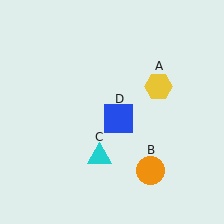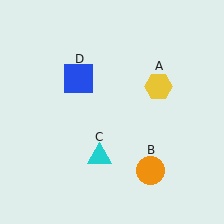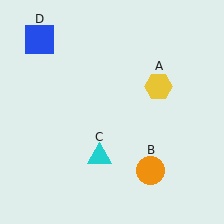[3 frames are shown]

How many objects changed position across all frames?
1 object changed position: blue square (object D).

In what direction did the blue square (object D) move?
The blue square (object D) moved up and to the left.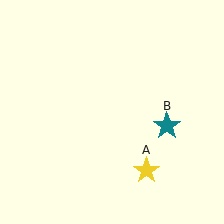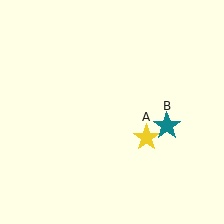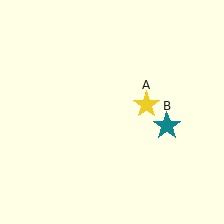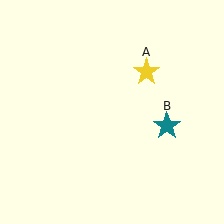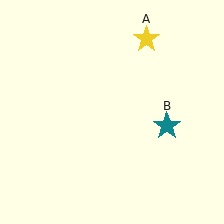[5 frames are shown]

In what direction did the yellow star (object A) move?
The yellow star (object A) moved up.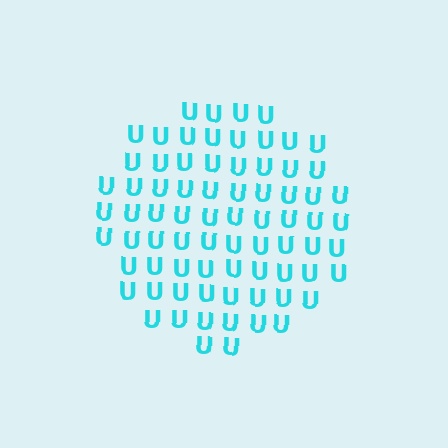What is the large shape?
The large shape is a circle.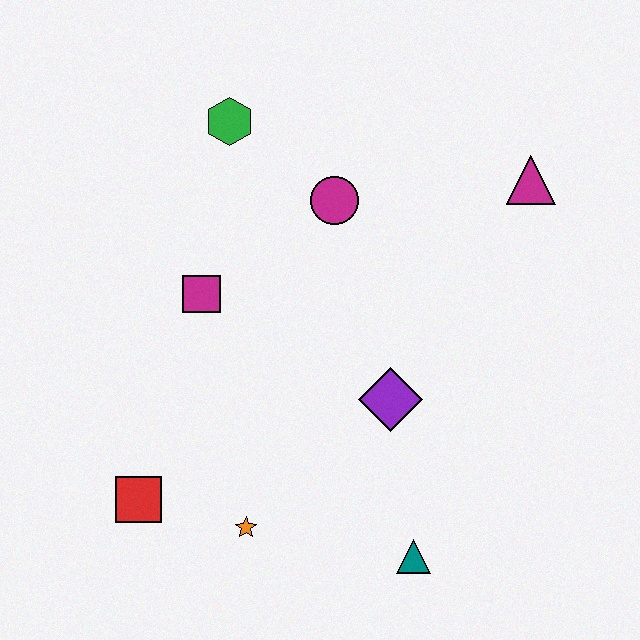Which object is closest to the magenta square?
The magenta circle is closest to the magenta square.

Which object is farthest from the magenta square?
The magenta triangle is farthest from the magenta square.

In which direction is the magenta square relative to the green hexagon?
The magenta square is below the green hexagon.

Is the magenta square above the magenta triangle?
No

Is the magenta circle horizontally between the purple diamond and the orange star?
Yes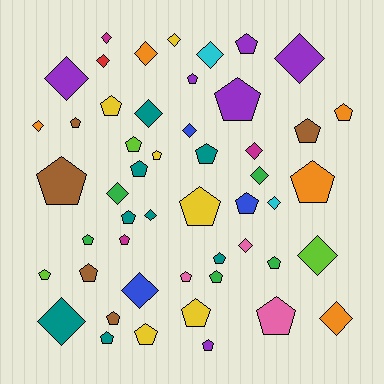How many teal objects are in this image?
There are 8 teal objects.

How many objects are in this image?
There are 50 objects.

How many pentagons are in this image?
There are 30 pentagons.